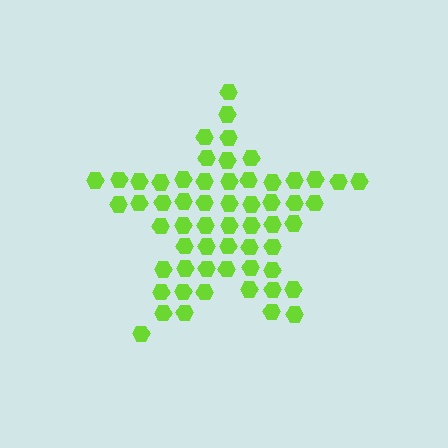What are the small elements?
The small elements are hexagons.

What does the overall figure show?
The overall figure shows a star.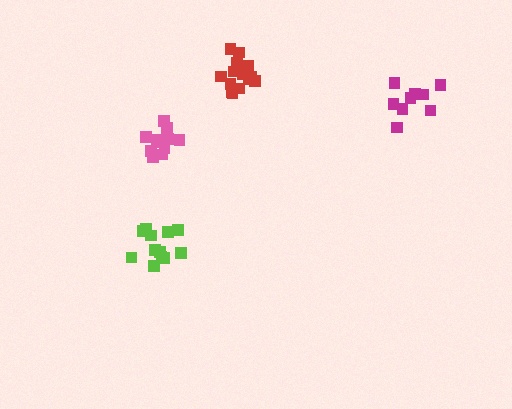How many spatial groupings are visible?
There are 4 spatial groupings.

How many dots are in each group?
Group 1: 9 dots, Group 2: 11 dots, Group 3: 12 dots, Group 4: 14 dots (46 total).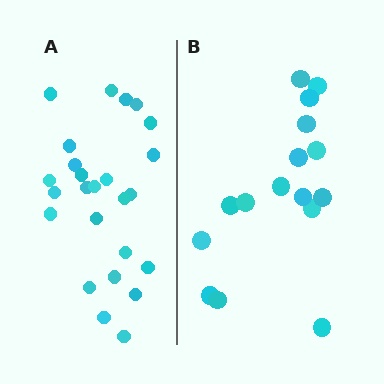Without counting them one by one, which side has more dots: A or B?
Region A (the left region) has more dots.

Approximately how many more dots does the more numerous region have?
Region A has roughly 8 or so more dots than region B.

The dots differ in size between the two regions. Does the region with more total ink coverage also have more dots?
No. Region B has more total ink coverage because its dots are larger, but region A actually contains more individual dots. Total area can be misleading — the number of items is what matters here.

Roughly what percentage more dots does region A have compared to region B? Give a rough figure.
About 55% more.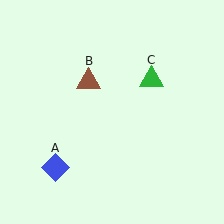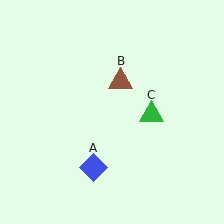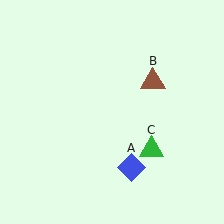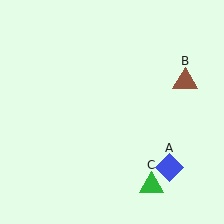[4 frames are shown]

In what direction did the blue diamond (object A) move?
The blue diamond (object A) moved right.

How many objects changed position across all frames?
3 objects changed position: blue diamond (object A), brown triangle (object B), green triangle (object C).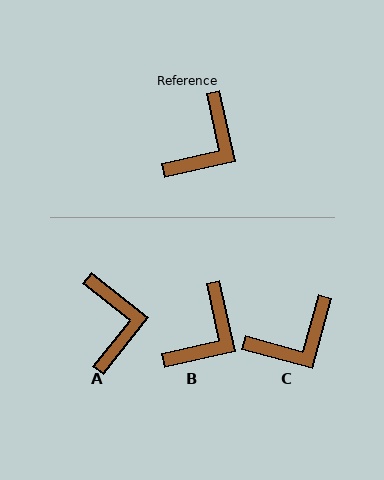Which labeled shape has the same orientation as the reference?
B.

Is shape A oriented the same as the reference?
No, it is off by about 39 degrees.